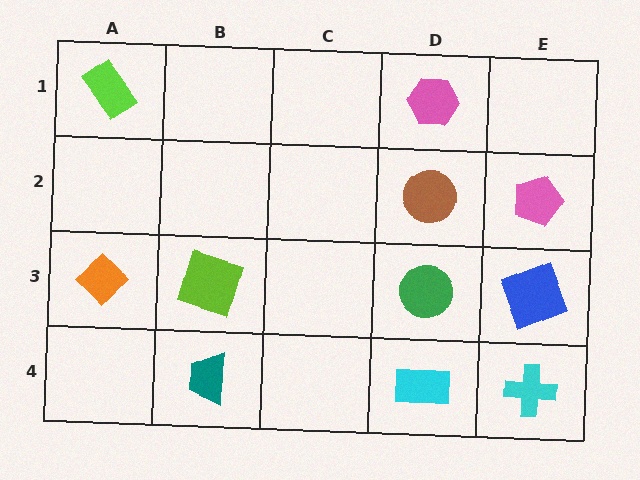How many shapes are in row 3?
4 shapes.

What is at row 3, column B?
A lime square.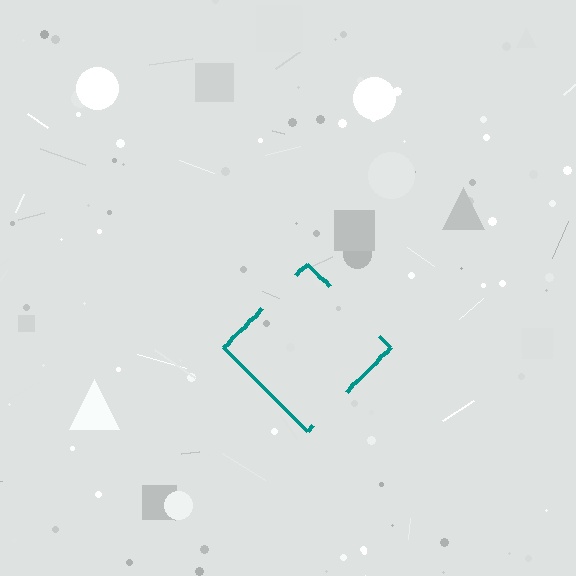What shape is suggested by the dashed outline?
The dashed outline suggests a diamond.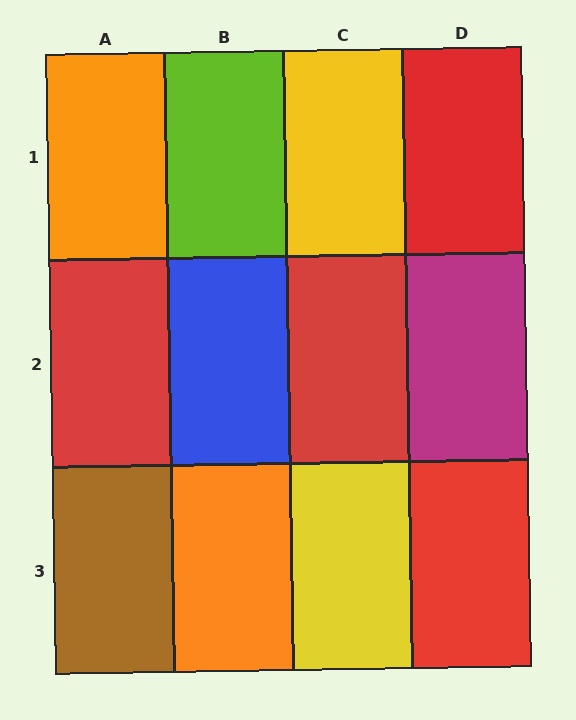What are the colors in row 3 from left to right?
Brown, orange, yellow, red.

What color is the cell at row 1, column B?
Lime.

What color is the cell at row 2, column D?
Magenta.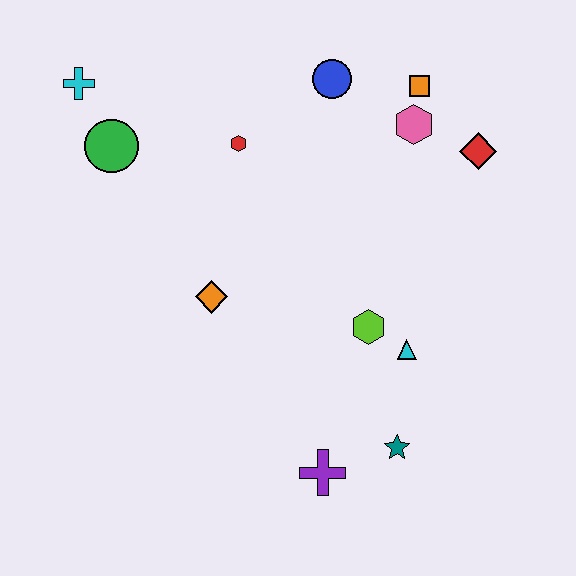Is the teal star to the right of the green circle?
Yes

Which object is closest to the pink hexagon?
The orange square is closest to the pink hexagon.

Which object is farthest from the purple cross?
The cyan cross is farthest from the purple cross.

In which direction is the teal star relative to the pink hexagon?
The teal star is below the pink hexagon.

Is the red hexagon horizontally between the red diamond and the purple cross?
No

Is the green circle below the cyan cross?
Yes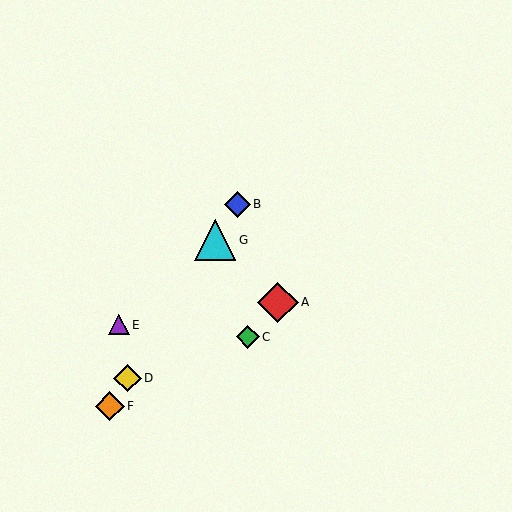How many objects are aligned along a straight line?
4 objects (B, D, F, G) are aligned along a straight line.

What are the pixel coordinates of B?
Object B is at (238, 204).